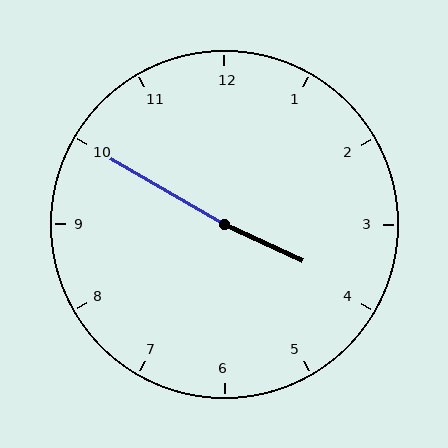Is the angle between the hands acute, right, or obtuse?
It is obtuse.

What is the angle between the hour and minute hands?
Approximately 175 degrees.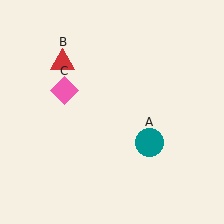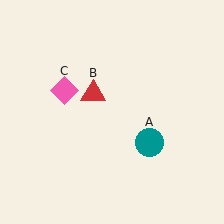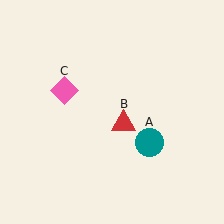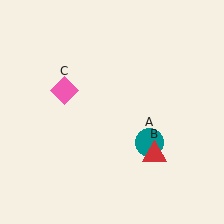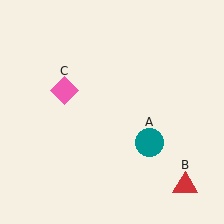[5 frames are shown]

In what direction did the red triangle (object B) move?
The red triangle (object B) moved down and to the right.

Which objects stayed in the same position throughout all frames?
Teal circle (object A) and pink diamond (object C) remained stationary.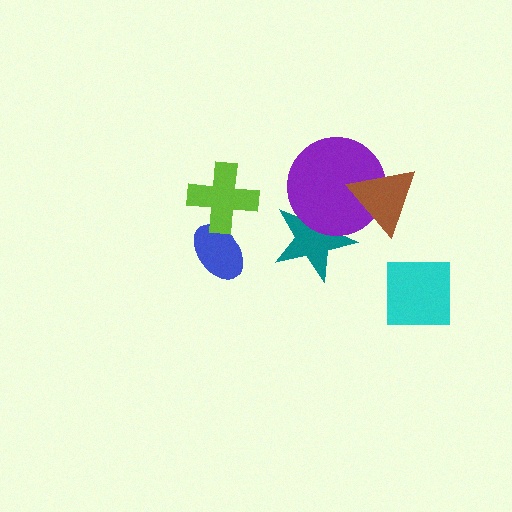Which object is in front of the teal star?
The purple circle is in front of the teal star.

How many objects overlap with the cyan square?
0 objects overlap with the cyan square.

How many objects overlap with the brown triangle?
1 object overlaps with the brown triangle.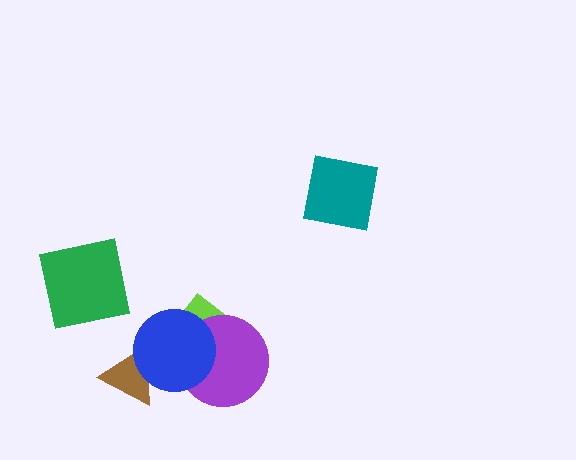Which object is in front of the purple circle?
The blue circle is in front of the purple circle.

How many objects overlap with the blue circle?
3 objects overlap with the blue circle.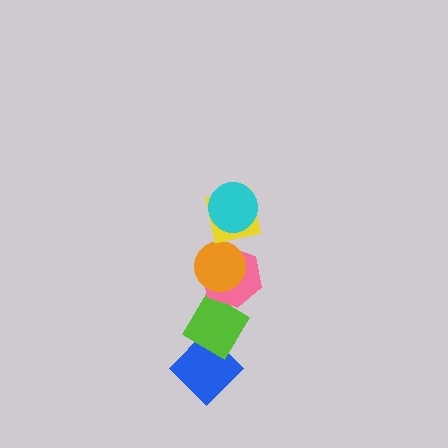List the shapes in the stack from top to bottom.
From top to bottom: the cyan circle, the yellow square, the orange circle, the pink hexagon, the lime diamond, the blue diamond.